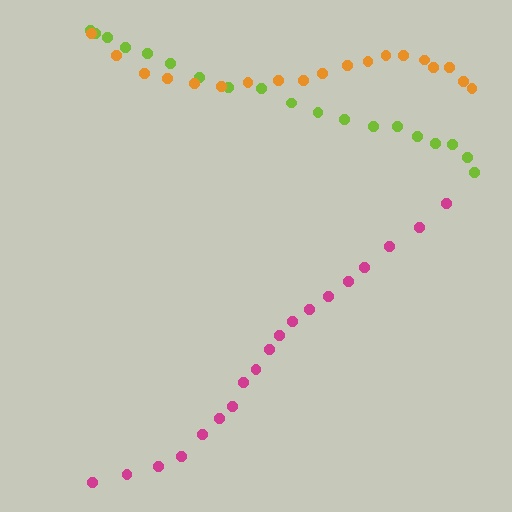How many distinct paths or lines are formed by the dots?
There are 3 distinct paths.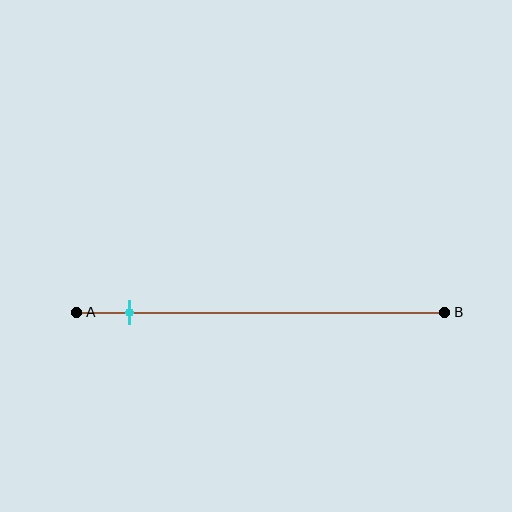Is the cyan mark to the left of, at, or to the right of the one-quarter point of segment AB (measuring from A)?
The cyan mark is to the left of the one-quarter point of segment AB.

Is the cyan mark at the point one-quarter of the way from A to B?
No, the mark is at about 15% from A, not at the 25% one-quarter point.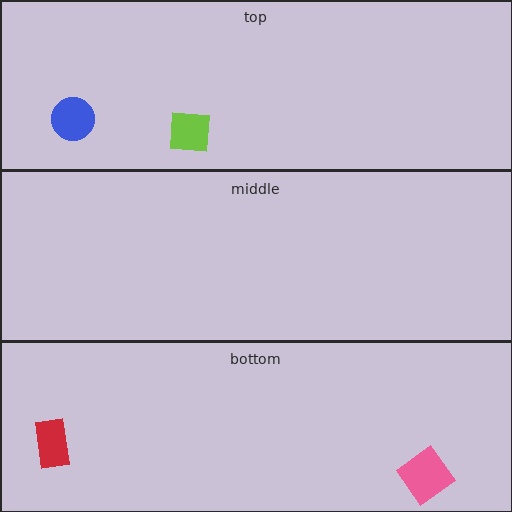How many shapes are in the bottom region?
2.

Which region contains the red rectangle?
The bottom region.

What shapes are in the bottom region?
The pink diamond, the red rectangle.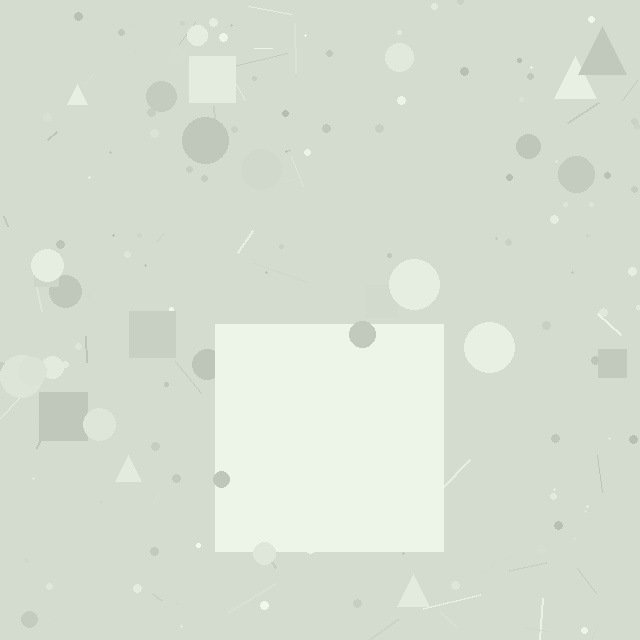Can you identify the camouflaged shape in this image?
The camouflaged shape is a square.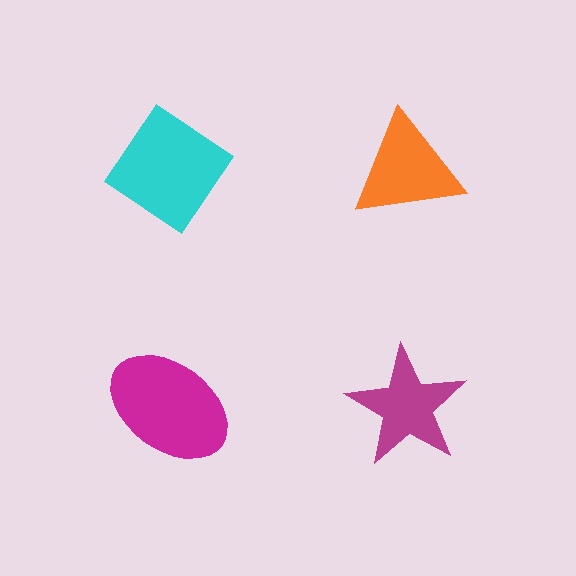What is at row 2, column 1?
A magenta ellipse.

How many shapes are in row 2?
2 shapes.